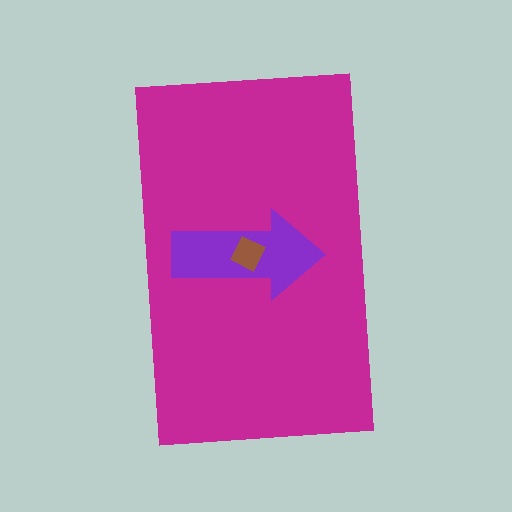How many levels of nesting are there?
3.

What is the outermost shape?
The magenta rectangle.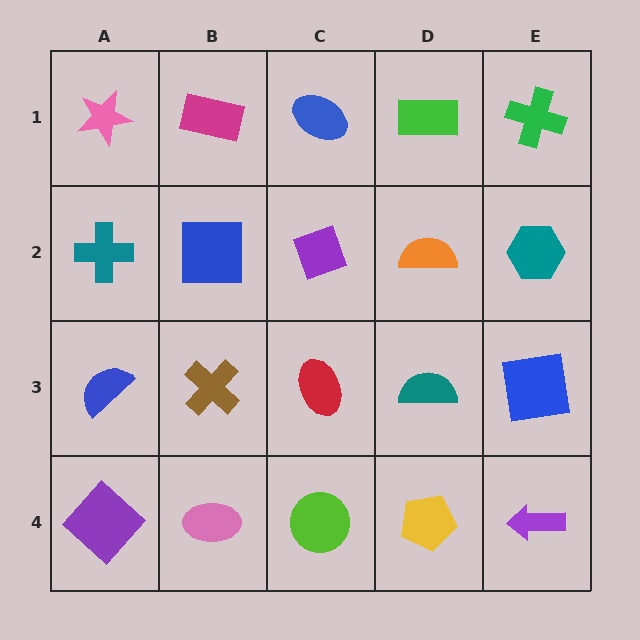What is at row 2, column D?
An orange semicircle.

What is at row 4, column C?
A lime circle.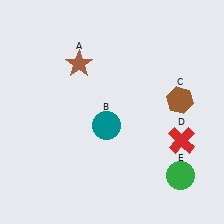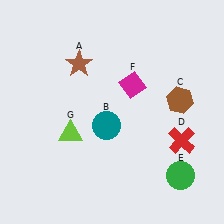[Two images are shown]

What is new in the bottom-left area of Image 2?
A lime triangle (G) was added in the bottom-left area of Image 2.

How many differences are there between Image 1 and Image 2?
There are 2 differences between the two images.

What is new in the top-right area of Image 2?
A magenta diamond (F) was added in the top-right area of Image 2.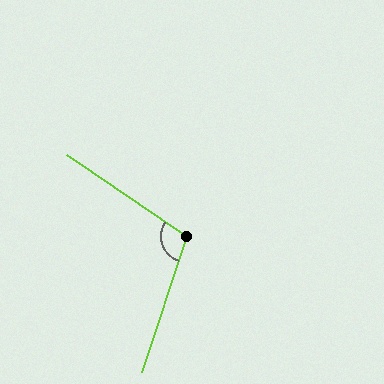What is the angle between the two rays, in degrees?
Approximately 106 degrees.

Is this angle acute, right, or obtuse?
It is obtuse.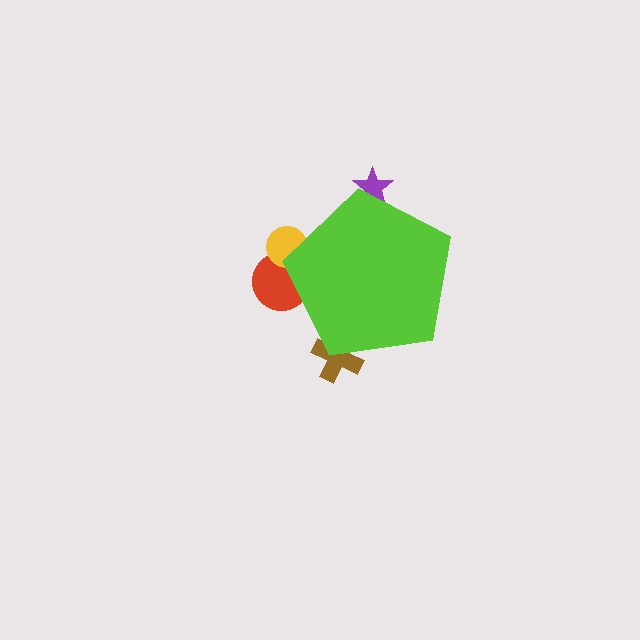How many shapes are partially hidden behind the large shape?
4 shapes are partially hidden.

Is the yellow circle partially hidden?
Yes, the yellow circle is partially hidden behind the lime pentagon.